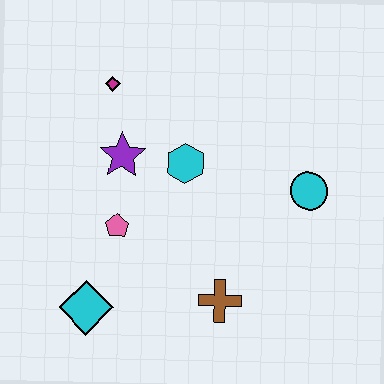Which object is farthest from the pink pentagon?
The cyan circle is farthest from the pink pentagon.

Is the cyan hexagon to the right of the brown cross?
No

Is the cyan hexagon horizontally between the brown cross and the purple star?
Yes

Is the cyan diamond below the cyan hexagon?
Yes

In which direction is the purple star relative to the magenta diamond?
The purple star is below the magenta diamond.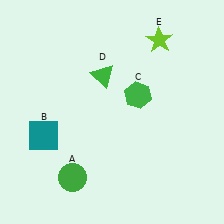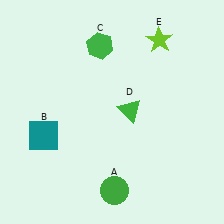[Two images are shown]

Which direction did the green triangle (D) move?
The green triangle (D) moved down.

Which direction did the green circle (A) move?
The green circle (A) moved right.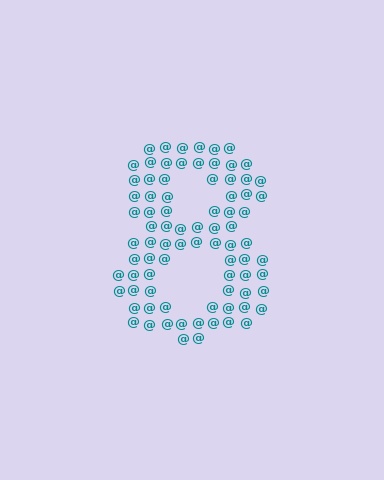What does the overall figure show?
The overall figure shows the digit 8.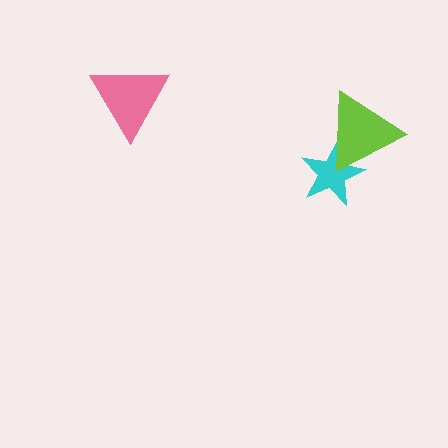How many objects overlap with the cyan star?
1 object overlaps with the cyan star.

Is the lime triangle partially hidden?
No, no other shape covers it.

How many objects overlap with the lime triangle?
1 object overlaps with the lime triangle.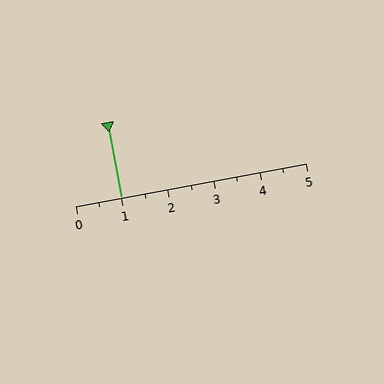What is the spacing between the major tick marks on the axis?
The major ticks are spaced 1 apart.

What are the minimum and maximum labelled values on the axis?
The axis runs from 0 to 5.